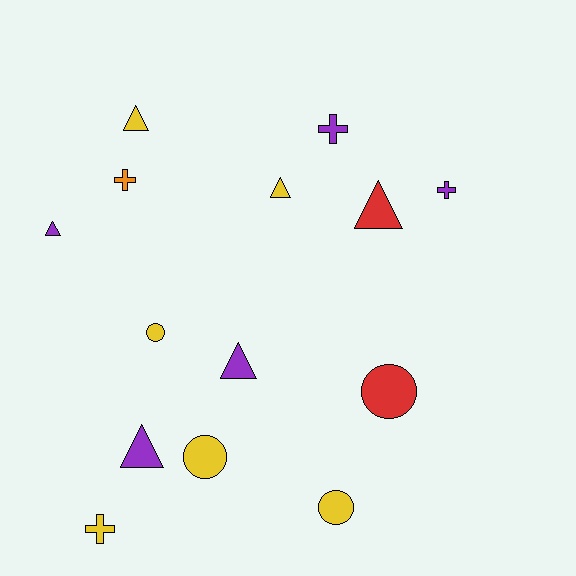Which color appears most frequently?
Yellow, with 6 objects.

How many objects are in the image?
There are 14 objects.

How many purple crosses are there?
There are 2 purple crosses.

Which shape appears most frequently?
Triangle, with 6 objects.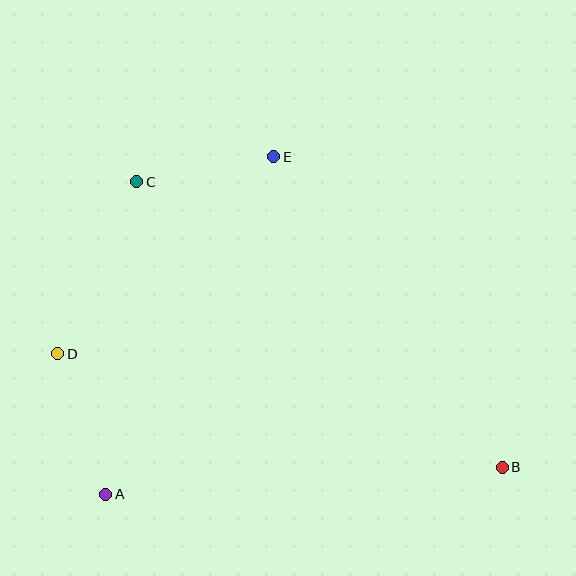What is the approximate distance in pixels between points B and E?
The distance between B and E is approximately 386 pixels.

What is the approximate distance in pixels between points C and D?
The distance between C and D is approximately 190 pixels.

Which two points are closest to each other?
Points C and E are closest to each other.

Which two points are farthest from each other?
Points B and C are farthest from each other.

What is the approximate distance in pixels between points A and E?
The distance between A and E is approximately 377 pixels.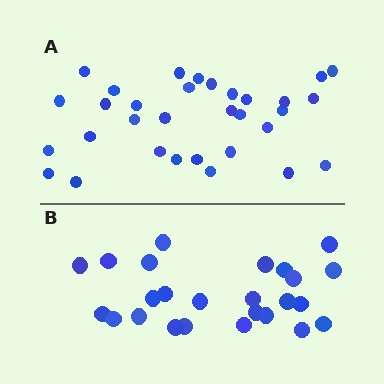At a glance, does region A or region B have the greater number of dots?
Region A (the top region) has more dots.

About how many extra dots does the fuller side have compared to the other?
Region A has roughly 8 or so more dots than region B.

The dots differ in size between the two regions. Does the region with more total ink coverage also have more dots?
No. Region B has more total ink coverage because its dots are larger, but region A actually contains more individual dots. Total area can be misleading — the number of items is what matters here.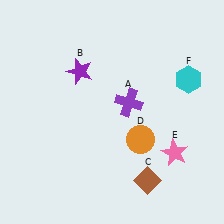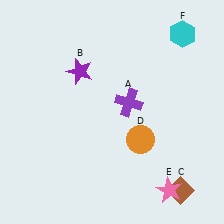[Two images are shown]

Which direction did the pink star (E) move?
The pink star (E) moved down.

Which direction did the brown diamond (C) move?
The brown diamond (C) moved right.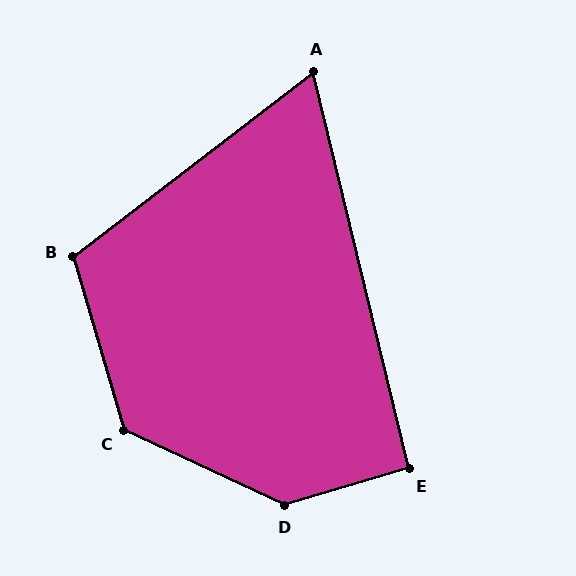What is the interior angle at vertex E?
Approximately 93 degrees (approximately right).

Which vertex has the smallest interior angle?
A, at approximately 66 degrees.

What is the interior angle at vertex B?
Approximately 111 degrees (obtuse).